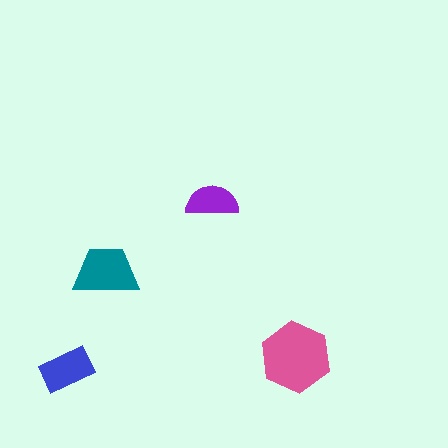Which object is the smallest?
The purple semicircle.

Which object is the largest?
The pink hexagon.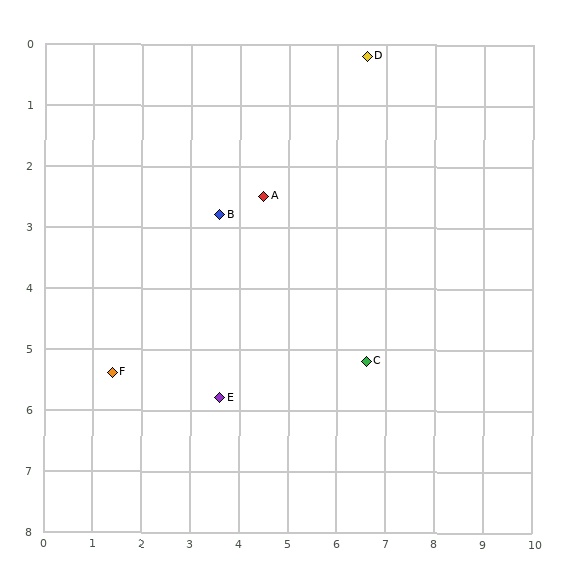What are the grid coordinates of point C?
Point C is at approximately (6.6, 5.2).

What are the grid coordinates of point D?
Point D is at approximately (6.6, 0.2).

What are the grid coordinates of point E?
Point E is at approximately (3.6, 5.8).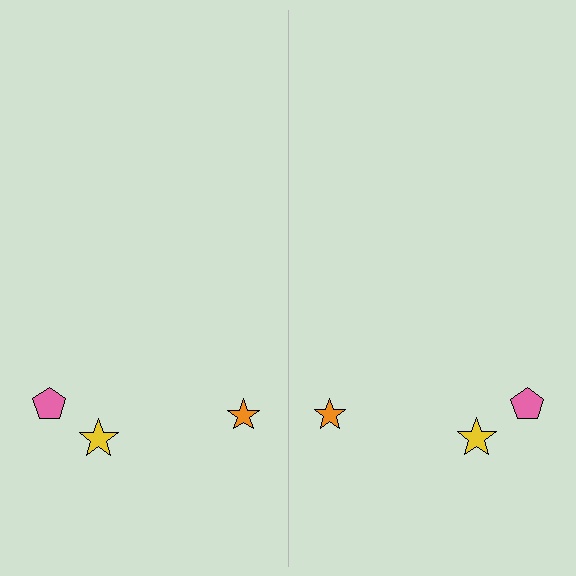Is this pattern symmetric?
Yes, this pattern has bilateral (reflection) symmetry.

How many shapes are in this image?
There are 6 shapes in this image.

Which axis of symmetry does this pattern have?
The pattern has a vertical axis of symmetry running through the center of the image.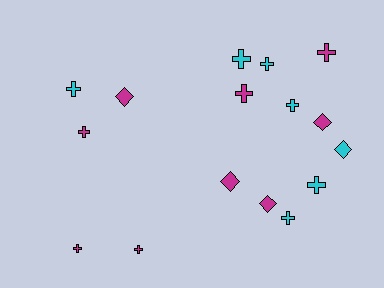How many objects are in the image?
There are 16 objects.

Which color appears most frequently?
Magenta, with 9 objects.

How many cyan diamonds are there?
There is 1 cyan diamond.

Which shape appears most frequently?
Cross, with 11 objects.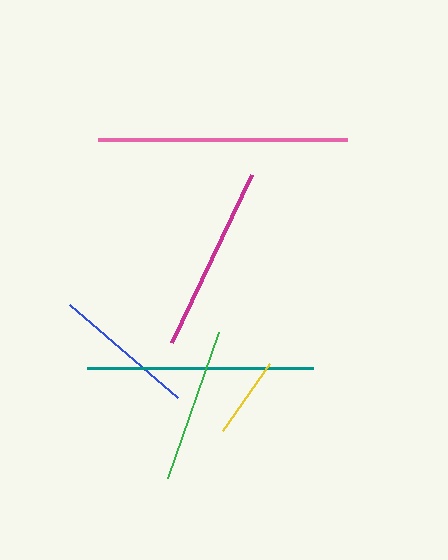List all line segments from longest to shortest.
From longest to shortest: pink, teal, magenta, green, blue, yellow.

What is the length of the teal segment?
The teal segment is approximately 227 pixels long.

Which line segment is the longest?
The pink line is the longest at approximately 249 pixels.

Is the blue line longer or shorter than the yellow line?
The blue line is longer than the yellow line.